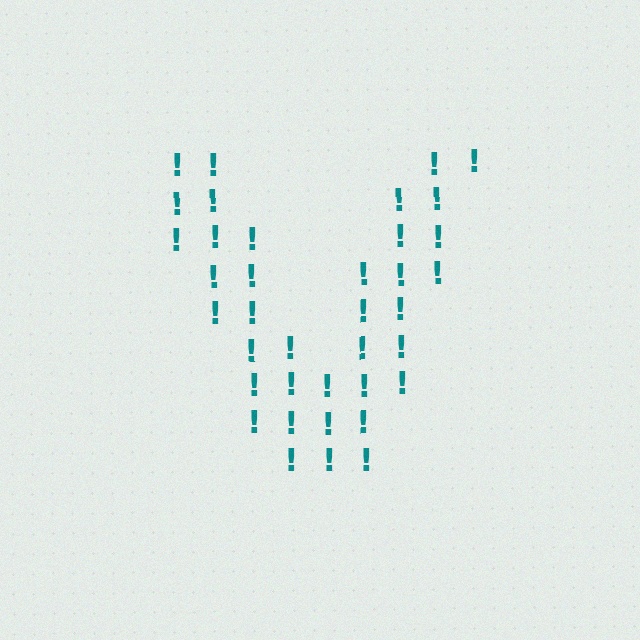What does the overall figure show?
The overall figure shows the letter V.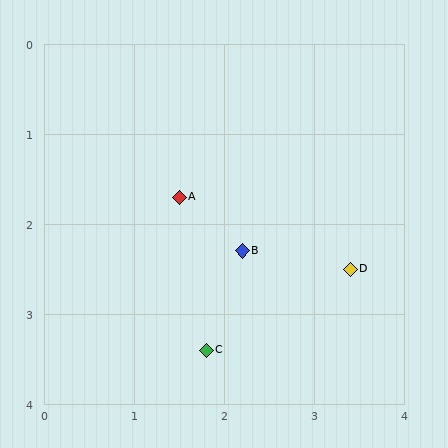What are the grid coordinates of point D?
Point D is at approximately (3.4, 2.5).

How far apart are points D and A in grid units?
Points D and A are about 2.1 grid units apart.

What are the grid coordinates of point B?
Point B is at approximately (2.2, 2.3).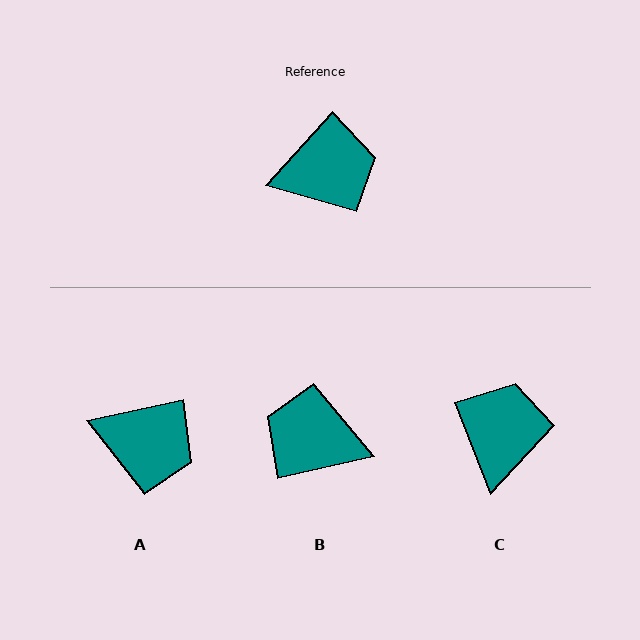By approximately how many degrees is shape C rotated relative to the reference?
Approximately 64 degrees counter-clockwise.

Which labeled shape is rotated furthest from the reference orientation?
B, about 146 degrees away.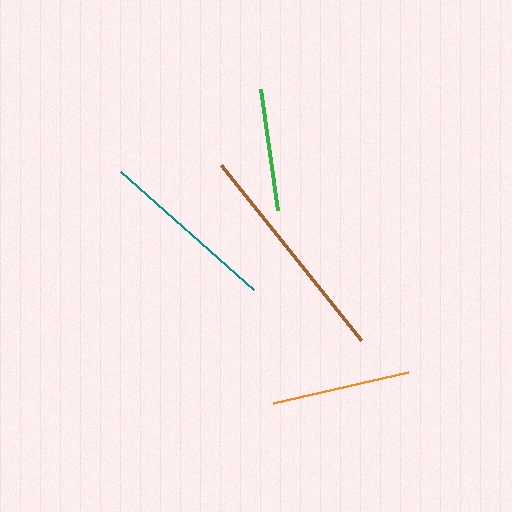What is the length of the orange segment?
The orange segment is approximately 139 pixels long.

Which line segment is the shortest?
The green line is the shortest at approximately 123 pixels.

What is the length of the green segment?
The green segment is approximately 123 pixels long.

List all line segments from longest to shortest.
From longest to shortest: brown, teal, orange, green.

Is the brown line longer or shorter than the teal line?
The brown line is longer than the teal line.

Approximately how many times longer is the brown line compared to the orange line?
The brown line is approximately 1.6 times the length of the orange line.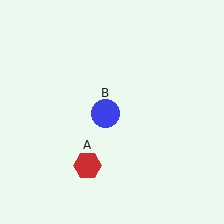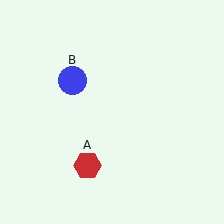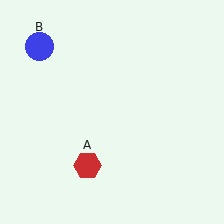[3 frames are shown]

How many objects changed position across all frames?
1 object changed position: blue circle (object B).